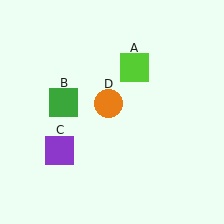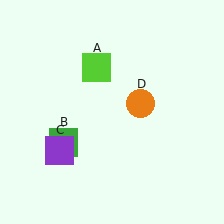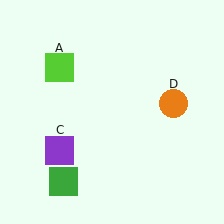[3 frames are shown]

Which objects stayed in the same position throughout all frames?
Purple square (object C) remained stationary.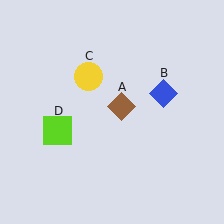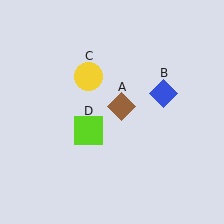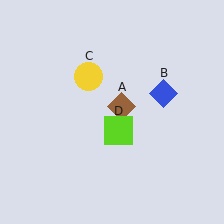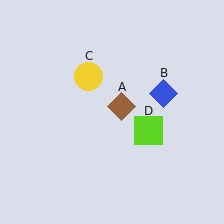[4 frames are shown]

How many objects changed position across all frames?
1 object changed position: lime square (object D).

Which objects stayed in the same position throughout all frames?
Brown diamond (object A) and blue diamond (object B) and yellow circle (object C) remained stationary.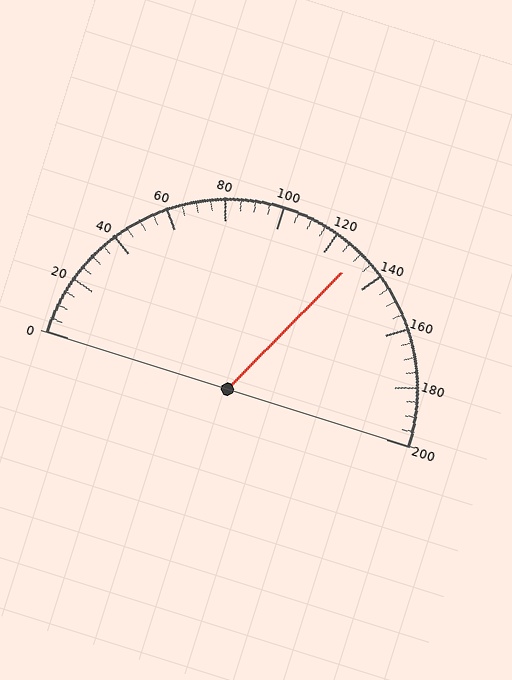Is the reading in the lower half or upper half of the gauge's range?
The reading is in the upper half of the range (0 to 200).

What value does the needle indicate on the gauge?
The needle indicates approximately 130.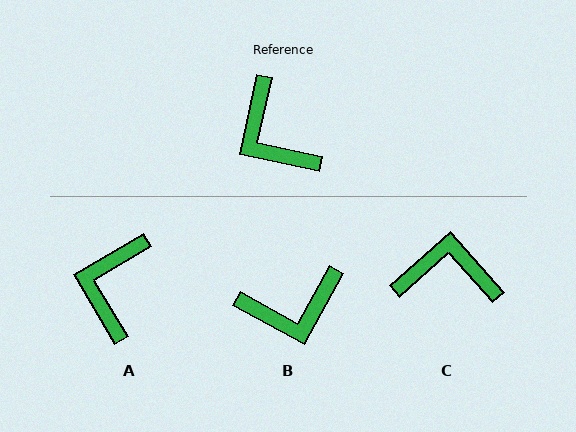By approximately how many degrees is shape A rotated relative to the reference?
Approximately 47 degrees clockwise.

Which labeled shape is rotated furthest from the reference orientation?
C, about 126 degrees away.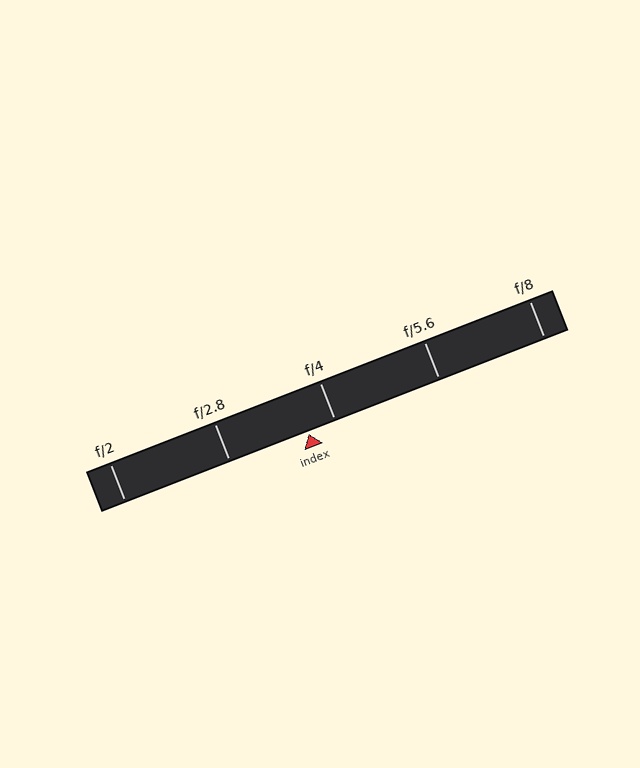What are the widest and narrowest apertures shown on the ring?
The widest aperture shown is f/2 and the narrowest is f/8.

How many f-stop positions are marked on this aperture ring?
There are 5 f-stop positions marked.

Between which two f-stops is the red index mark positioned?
The index mark is between f/2.8 and f/4.